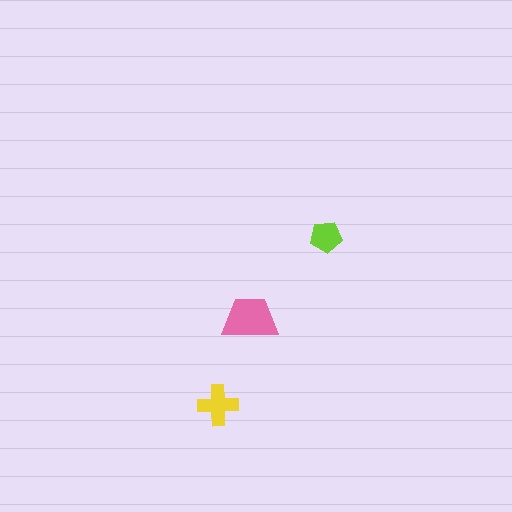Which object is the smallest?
The lime pentagon.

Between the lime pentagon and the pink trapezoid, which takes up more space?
The pink trapezoid.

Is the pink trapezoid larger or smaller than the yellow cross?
Larger.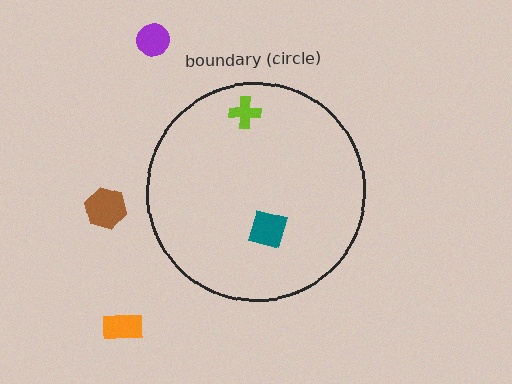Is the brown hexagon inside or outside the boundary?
Outside.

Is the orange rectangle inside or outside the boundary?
Outside.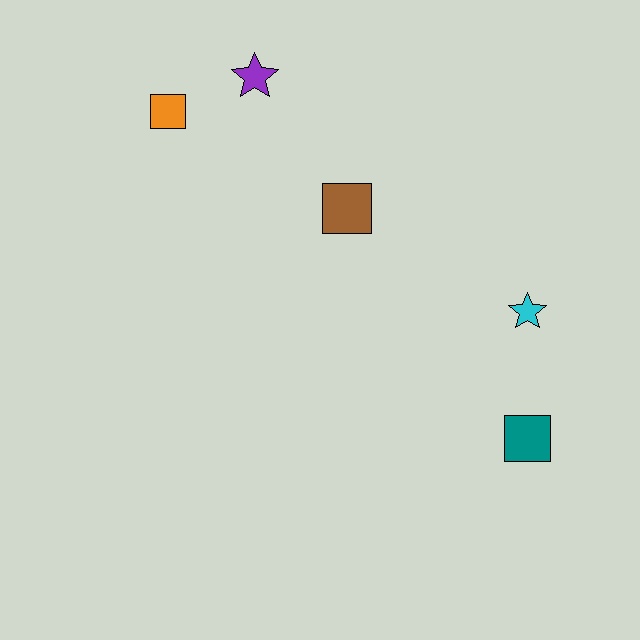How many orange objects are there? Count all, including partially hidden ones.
There is 1 orange object.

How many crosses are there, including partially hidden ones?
There are no crosses.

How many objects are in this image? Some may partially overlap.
There are 5 objects.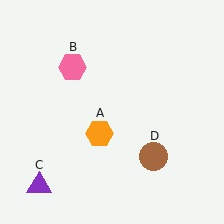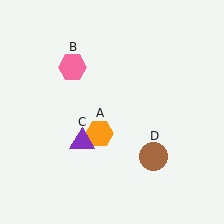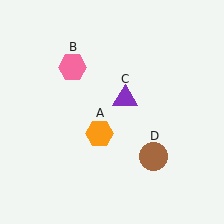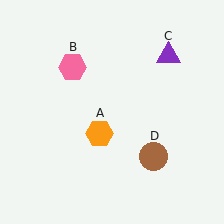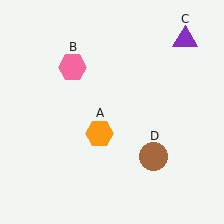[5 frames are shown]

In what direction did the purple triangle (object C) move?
The purple triangle (object C) moved up and to the right.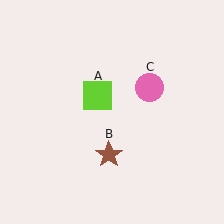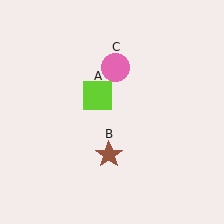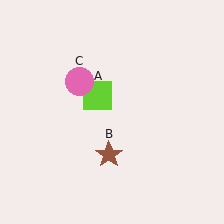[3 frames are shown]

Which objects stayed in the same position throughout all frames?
Lime square (object A) and brown star (object B) remained stationary.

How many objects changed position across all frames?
1 object changed position: pink circle (object C).